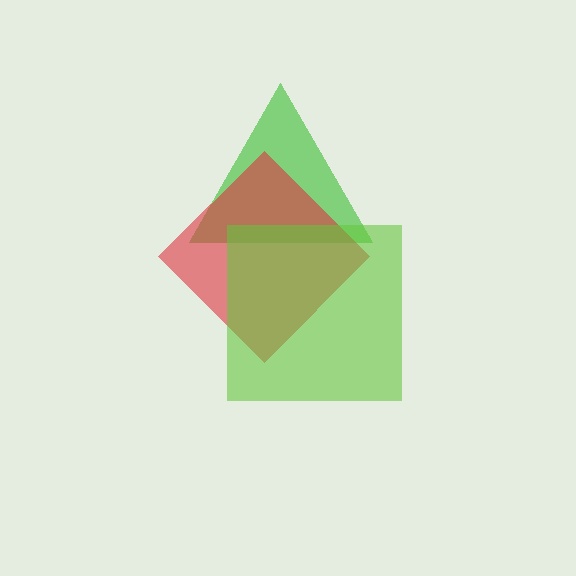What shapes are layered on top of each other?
The layered shapes are: a green triangle, a red diamond, a lime square.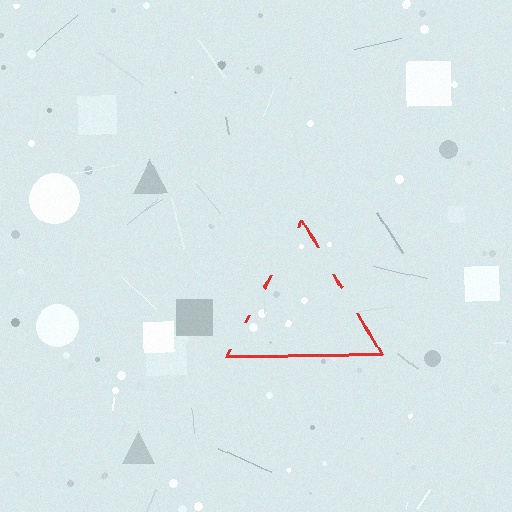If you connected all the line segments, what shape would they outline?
They would outline a triangle.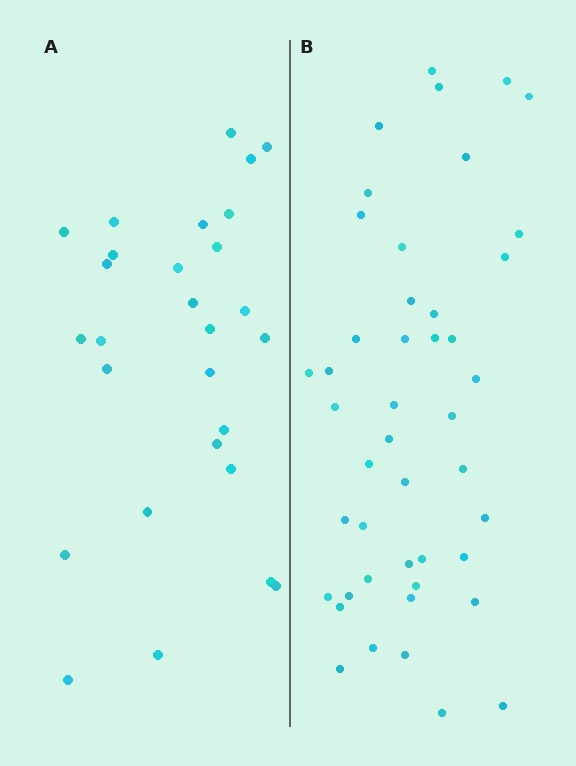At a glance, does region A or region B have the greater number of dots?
Region B (the right region) has more dots.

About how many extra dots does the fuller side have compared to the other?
Region B has approximately 15 more dots than region A.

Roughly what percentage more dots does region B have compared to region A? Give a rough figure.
About 60% more.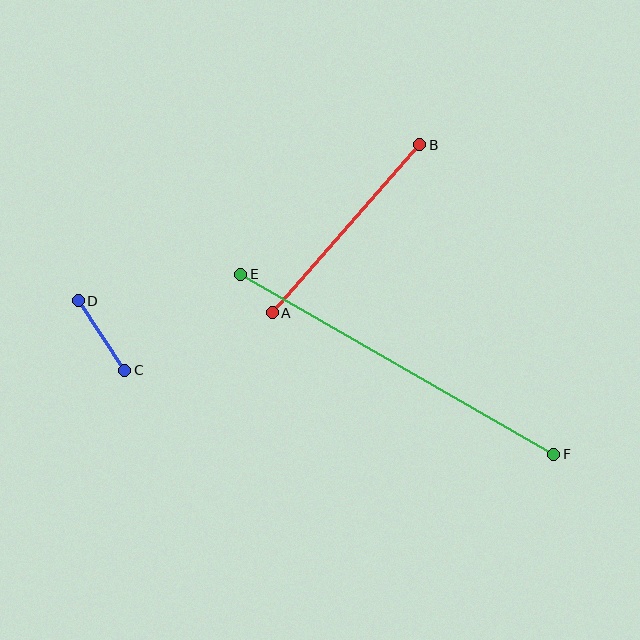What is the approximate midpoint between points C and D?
The midpoint is at approximately (101, 336) pixels.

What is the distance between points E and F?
The distance is approximately 361 pixels.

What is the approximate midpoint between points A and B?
The midpoint is at approximately (346, 229) pixels.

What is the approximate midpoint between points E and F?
The midpoint is at approximately (397, 364) pixels.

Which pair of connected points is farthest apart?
Points E and F are farthest apart.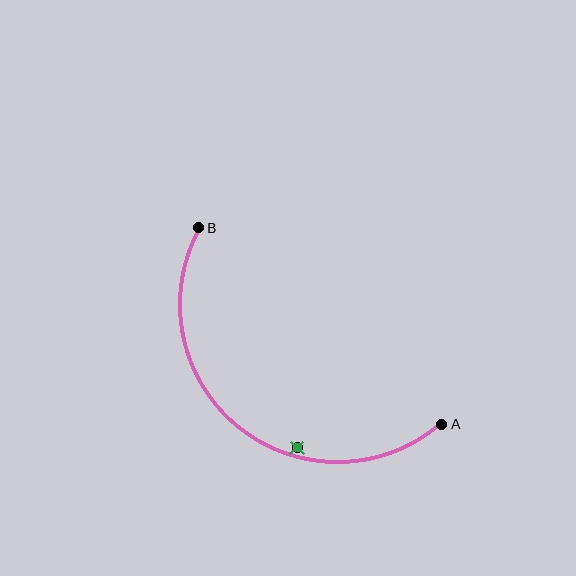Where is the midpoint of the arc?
The arc midpoint is the point on the curve farthest from the straight line joining A and B. It sits below and to the left of that line.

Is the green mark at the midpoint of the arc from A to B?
No — the green mark does not lie on the arc at all. It sits slightly inside the curve.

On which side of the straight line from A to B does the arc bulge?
The arc bulges below and to the left of the straight line connecting A and B.